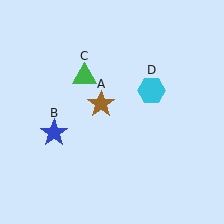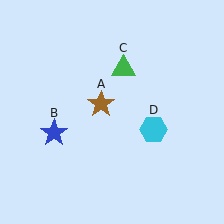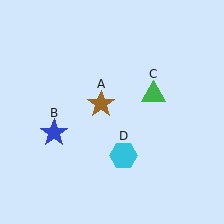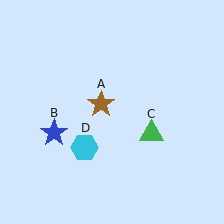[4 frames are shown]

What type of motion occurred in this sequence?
The green triangle (object C), cyan hexagon (object D) rotated clockwise around the center of the scene.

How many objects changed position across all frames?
2 objects changed position: green triangle (object C), cyan hexagon (object D).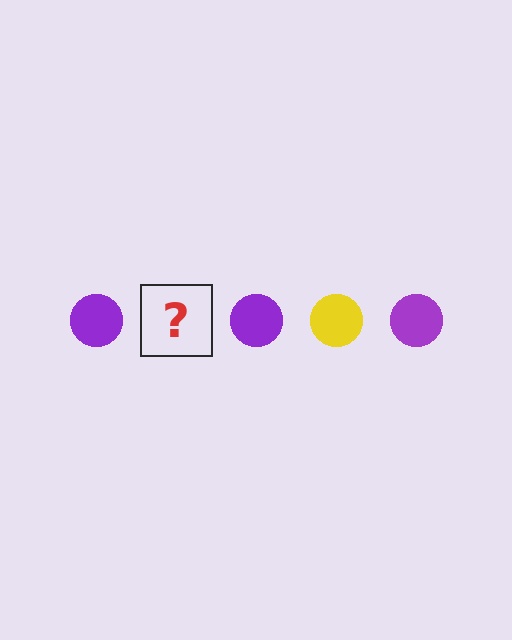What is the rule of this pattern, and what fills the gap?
The rule is that the pattern cycles through purple, yellow circles. The gap should be filled with a yellow circle.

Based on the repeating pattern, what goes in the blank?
The blank should be a yellow circle.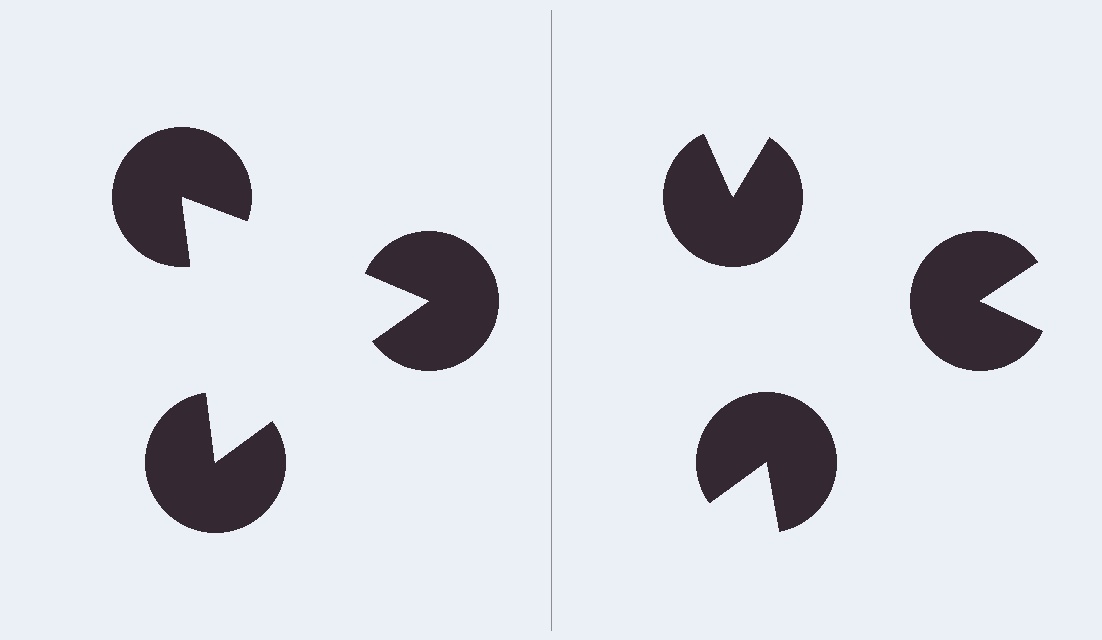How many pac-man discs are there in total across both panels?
6 — 3 on each side.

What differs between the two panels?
The pac-man discs are positioned identically on both sides; only the wedge orientations differ. On the left they align to a triangle; on the right they are misaligned.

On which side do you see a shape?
An illusory triangle appears on the left side. On the right side the wedge cuts are rotated, so no coherent shape forms.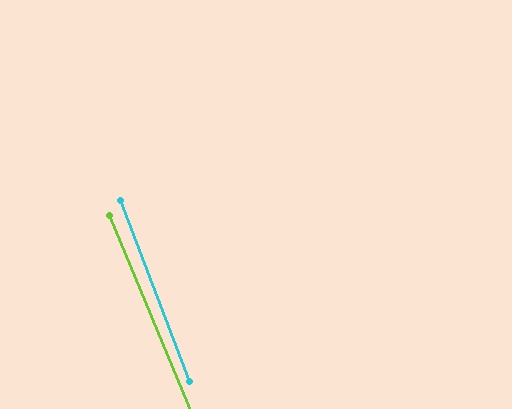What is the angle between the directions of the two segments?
Approximately 2 degrees.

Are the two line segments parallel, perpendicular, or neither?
Parallel — their directions differ by only 1.5°.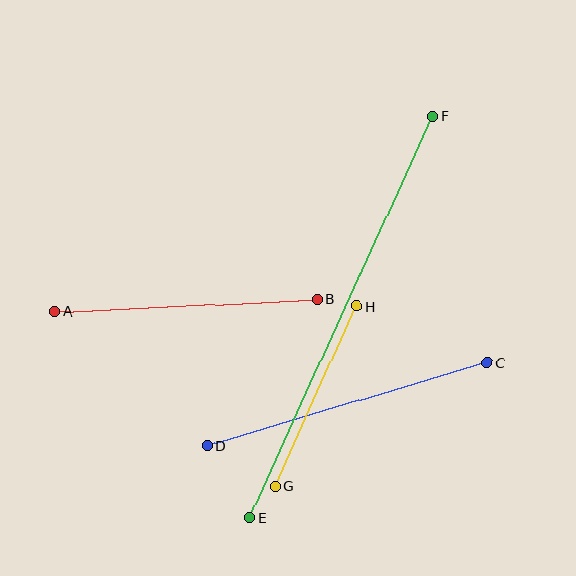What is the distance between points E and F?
The distance is approximately 441 pixels.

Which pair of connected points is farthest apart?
Points E and F are farthest apart.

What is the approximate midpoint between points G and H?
The midpoint is at approximately (316, 396) pixels.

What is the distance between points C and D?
The distance is approximately 292 pixels.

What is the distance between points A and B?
The distance is approximately 263 pixels.